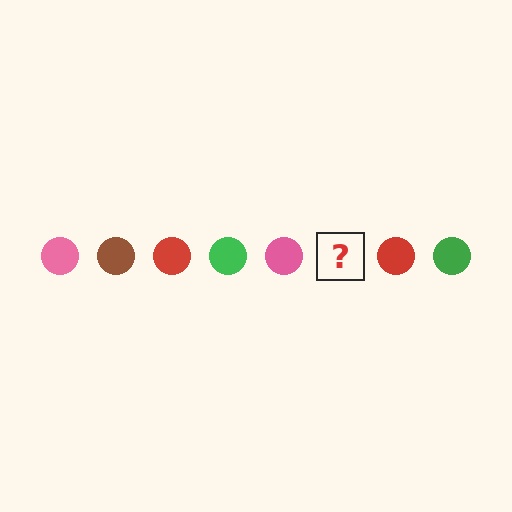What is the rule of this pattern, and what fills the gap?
The rule is that the pattern cycles through pink, brown, red, green circles. The gap should be filled with a brown circle.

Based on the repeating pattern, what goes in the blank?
The blank should be a brown circle.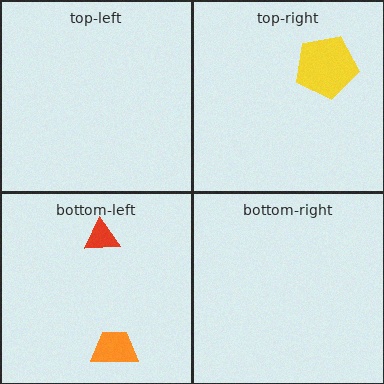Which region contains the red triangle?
The bottom-left region.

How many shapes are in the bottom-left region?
2.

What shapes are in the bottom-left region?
The orange trapezoid, the red triangle.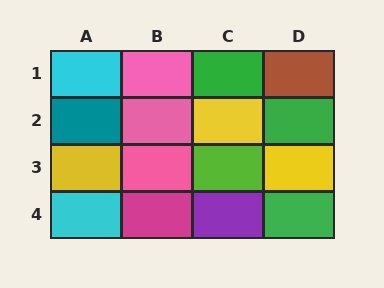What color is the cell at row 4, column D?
Green.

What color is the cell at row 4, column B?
Magenta.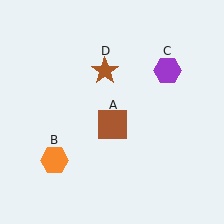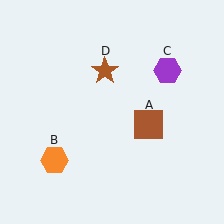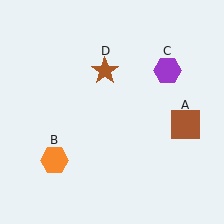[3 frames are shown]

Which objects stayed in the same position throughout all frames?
Orange hexagon (object B) and purple hexagon (object C) and brown star (object D) remained stationary.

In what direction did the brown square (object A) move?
The brown square (object A) moved right.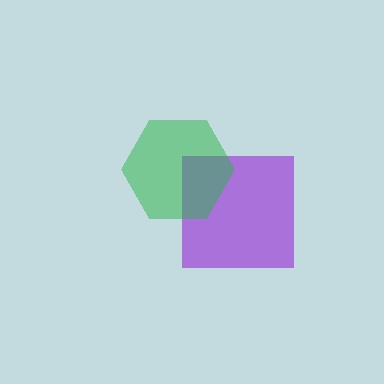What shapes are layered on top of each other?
The layered shapes are: a purple square, a green hexagon.